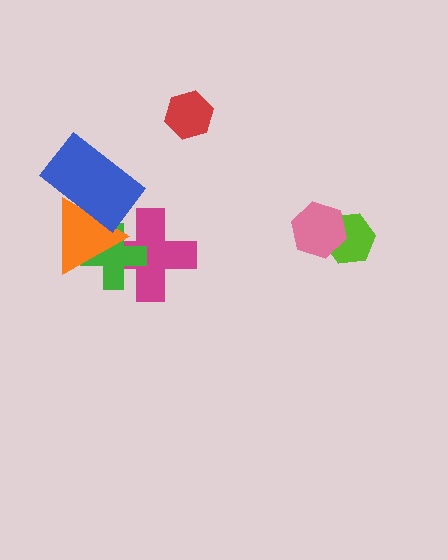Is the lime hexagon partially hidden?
Yes, it is partially covered by another shape.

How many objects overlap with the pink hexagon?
1 object overlaps with the pink hexagon.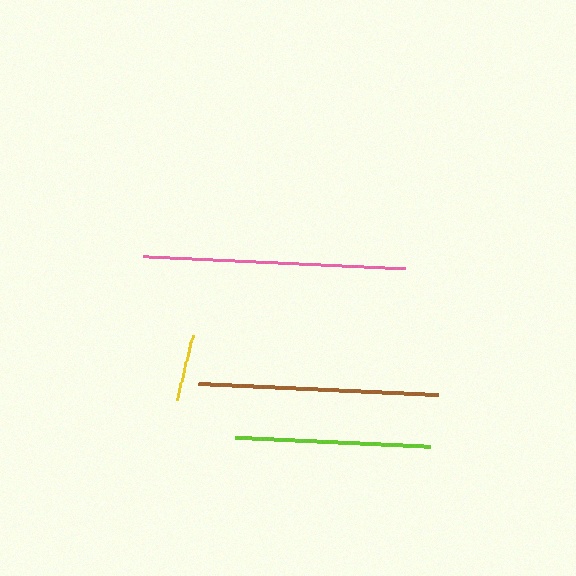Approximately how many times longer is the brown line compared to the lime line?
The brown line is approximately 1.2 times the length of the lime line.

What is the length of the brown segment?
The brown segment is approximately 240 pixels long.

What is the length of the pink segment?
The pink segment is approximately 262 pixels long.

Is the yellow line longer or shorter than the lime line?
The lime line is longer than the yellow line.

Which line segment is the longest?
The pink line is the longest at approximately 262 pixels.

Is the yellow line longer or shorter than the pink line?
The pink line is longer than the yellow line.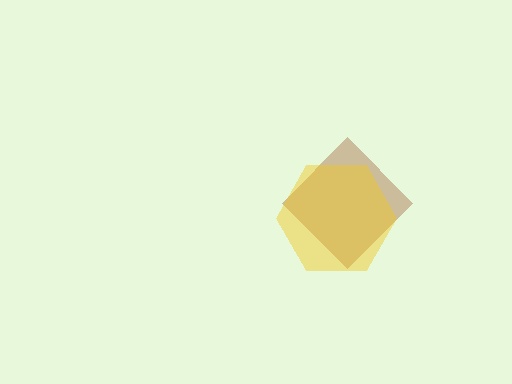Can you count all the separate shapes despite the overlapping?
Yes, there are 2 separate shapes.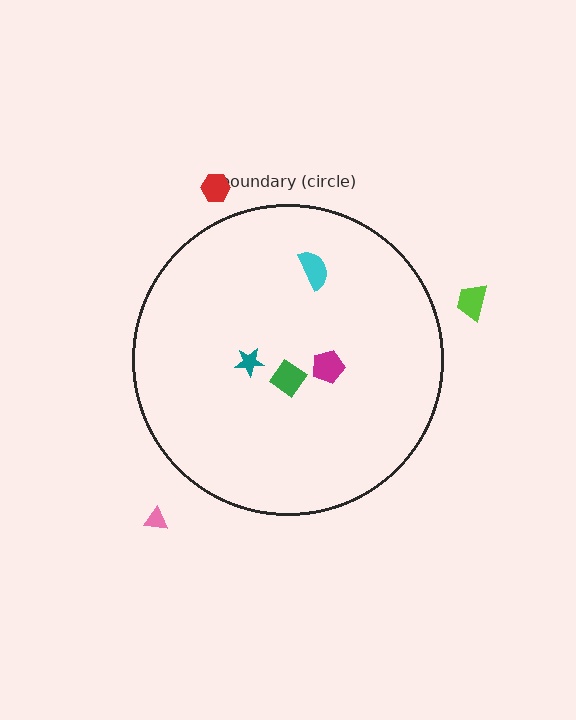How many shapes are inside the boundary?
4 inside, 3 outside.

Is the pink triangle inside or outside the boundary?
Outside.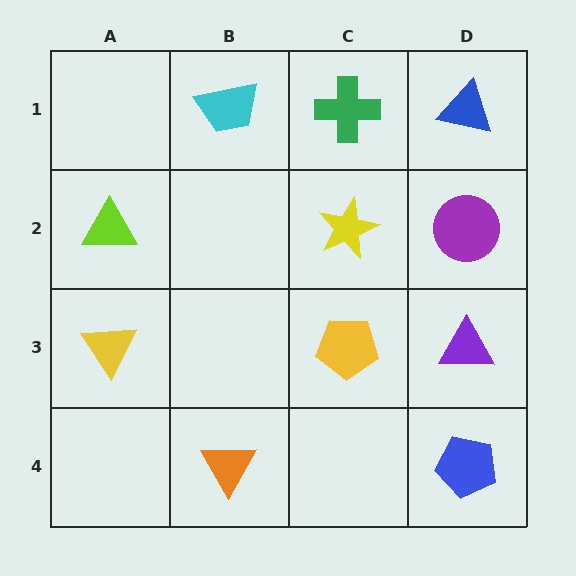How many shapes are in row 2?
3 shapes.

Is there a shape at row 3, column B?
No, that cell is empty.